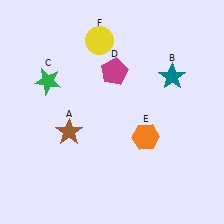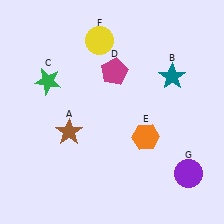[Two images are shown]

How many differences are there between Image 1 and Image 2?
There is 1 difference between the two images.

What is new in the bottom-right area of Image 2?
A purple circle (G) was added in the bottom-right area of Image 2.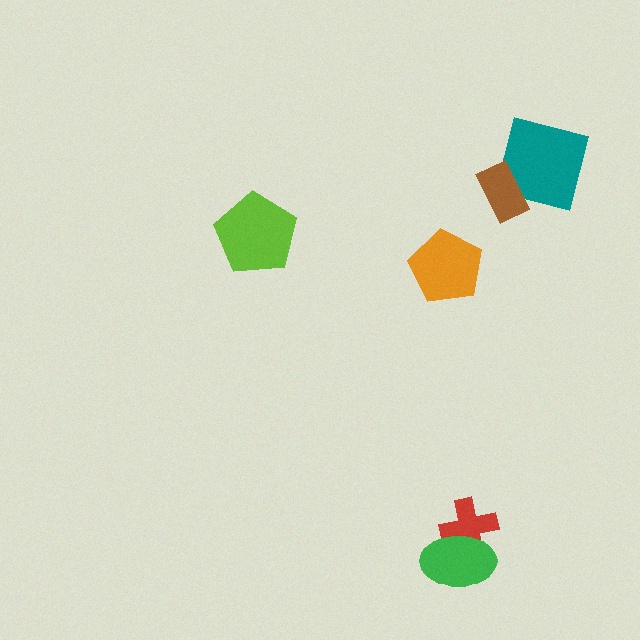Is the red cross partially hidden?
Yes, it is partially covered by another shape.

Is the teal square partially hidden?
Yes, it is partially covered by another shape.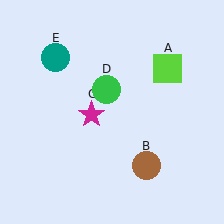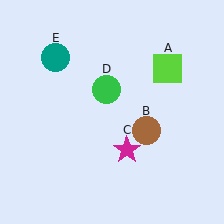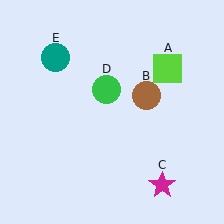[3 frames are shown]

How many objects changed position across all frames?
2 objects changed position: brown circle (object B), magenta star (object C).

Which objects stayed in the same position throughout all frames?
Lime square (object A) and green circle (object D) and teal circle (object E) remained stationary.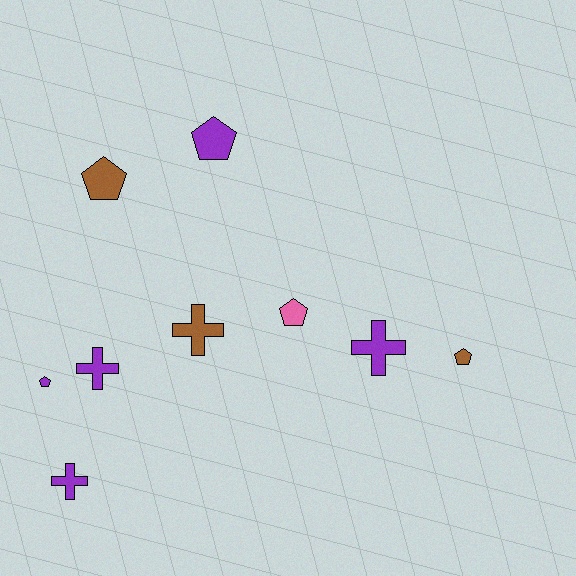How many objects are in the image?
There are 9 objects.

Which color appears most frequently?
Purple, with 5 objects.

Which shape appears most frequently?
Pentagon, with 5 objects.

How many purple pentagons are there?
There are 2 purple pentagons.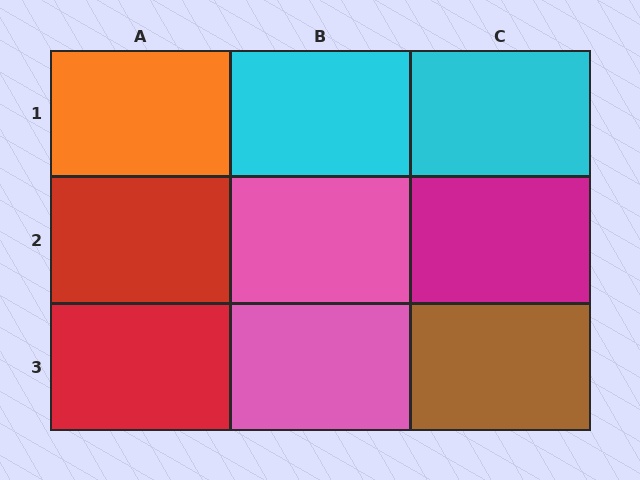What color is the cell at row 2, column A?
Red.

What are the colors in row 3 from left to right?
Red, pink, brown.